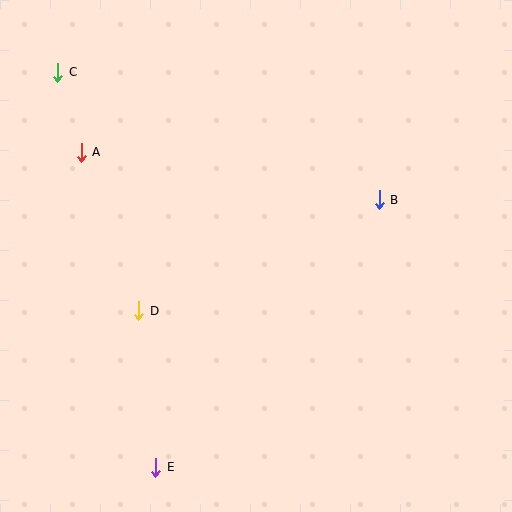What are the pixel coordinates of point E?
Point E is at (156, 467).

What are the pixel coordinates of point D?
Point D is at (139, 311).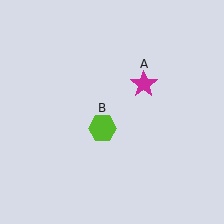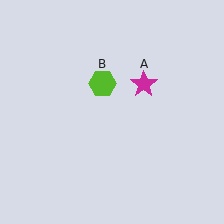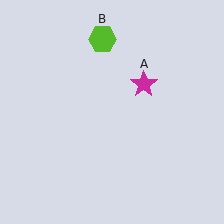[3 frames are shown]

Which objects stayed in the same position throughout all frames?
Magenta star (object A) remained stationary.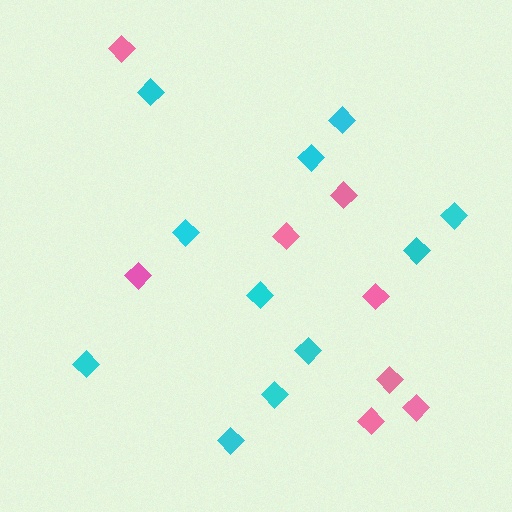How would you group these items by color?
There are 2 groups: one group of cyan diamonds (11) and one group of pink diamonds (8).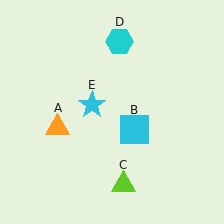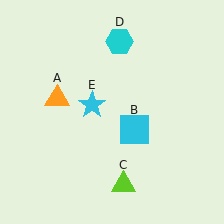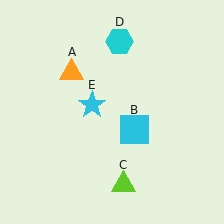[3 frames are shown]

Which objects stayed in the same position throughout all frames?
Cyan square (object B) and lime triangle (object C) and cyan hexagon (object D) and cyan star (object E) remained stationary.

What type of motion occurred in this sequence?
The orange triangle (object A) rotated clockwise around the center of the scene.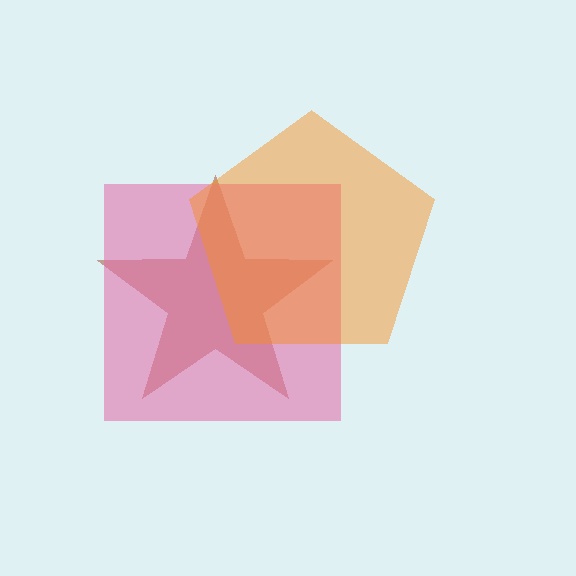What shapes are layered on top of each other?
The layered shapes are: a brown star, a pink square, an orange pentagon.